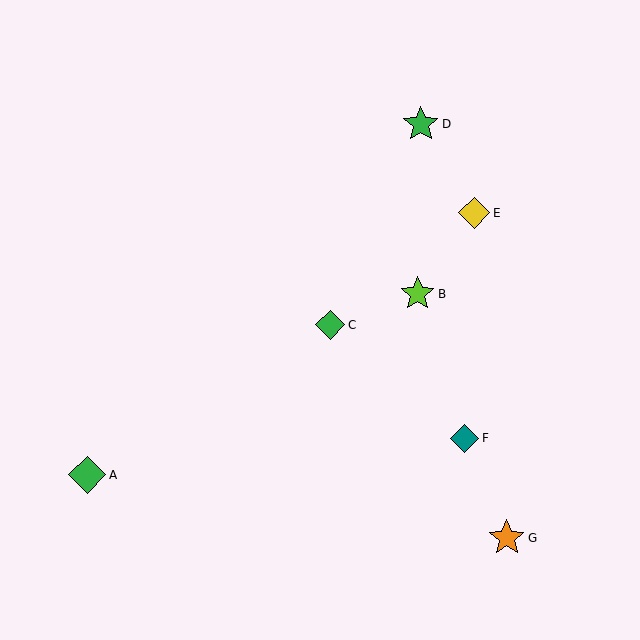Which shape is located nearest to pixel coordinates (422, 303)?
The lime star (labeled B) at (418, 294) is nearest to that location.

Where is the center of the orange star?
The center of the orange star is at (507, 538).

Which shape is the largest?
The green diamond (labeled A) is the largest.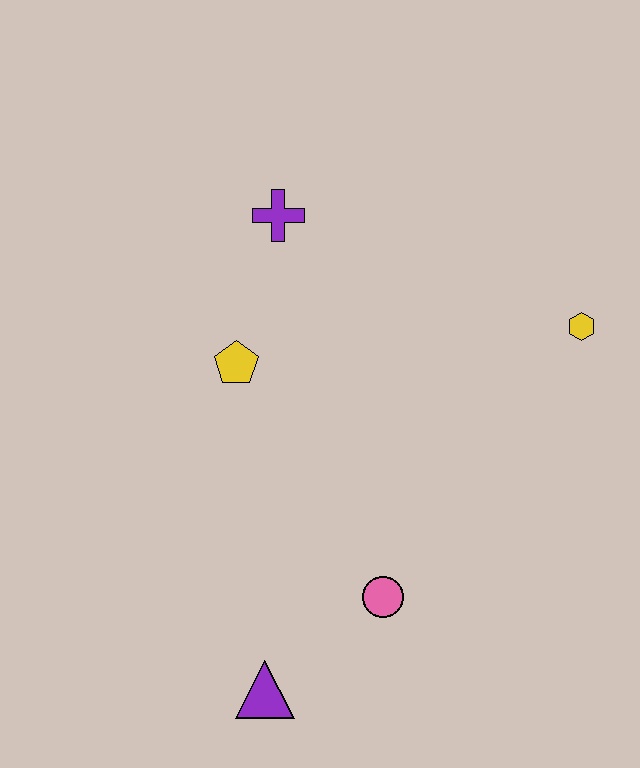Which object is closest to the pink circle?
The purple triangle is closest to the pink circle.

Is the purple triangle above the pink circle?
No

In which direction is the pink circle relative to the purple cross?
The pink circle is below the purple cross.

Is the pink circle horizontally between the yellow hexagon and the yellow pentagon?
Yes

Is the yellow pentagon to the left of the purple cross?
Yes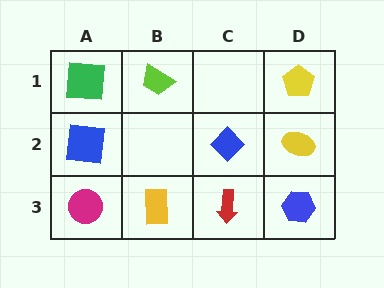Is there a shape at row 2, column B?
No, that cell is empty.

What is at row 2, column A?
A blue square.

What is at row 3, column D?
A blue hexagon.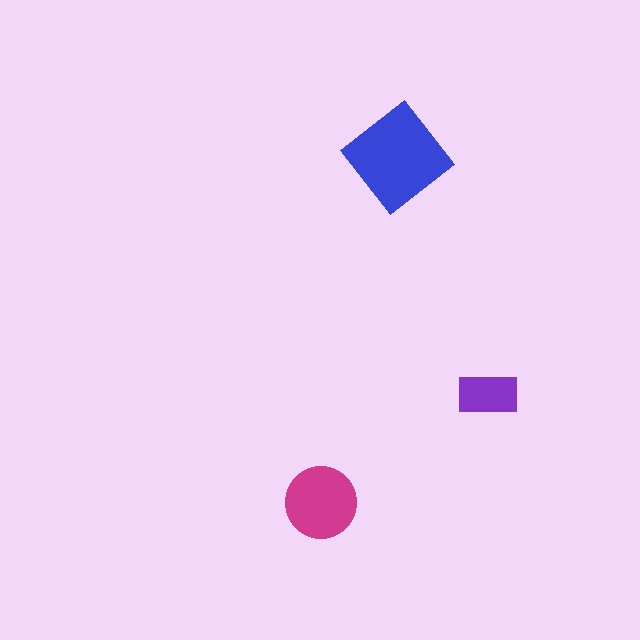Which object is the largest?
The blue diamond.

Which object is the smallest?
The purple rectangle.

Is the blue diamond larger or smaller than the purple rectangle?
Larger.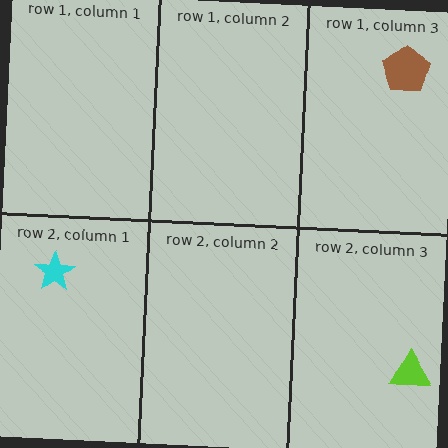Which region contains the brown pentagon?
The row 1, column 3 region.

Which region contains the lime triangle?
The row 2, column 3 region.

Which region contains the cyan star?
The row 2, column 1 region.